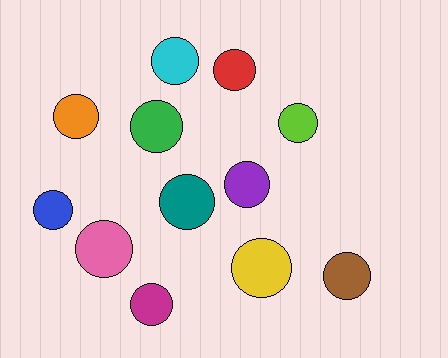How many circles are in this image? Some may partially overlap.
There are 12 circles.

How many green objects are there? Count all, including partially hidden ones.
There is 1 green object.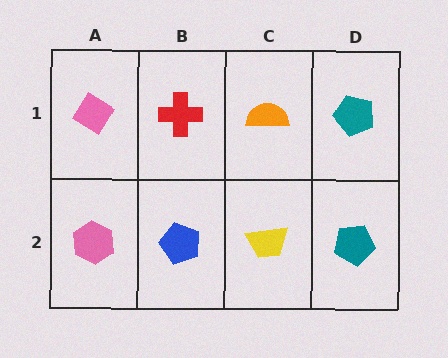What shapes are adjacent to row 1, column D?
A teal pentagon (row 2, column D), an orange semicircle (row 1, column C).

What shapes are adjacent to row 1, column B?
A blue pentagon (row 2, column B), a pink diamond (row 1, column A), an orange semicircle (row 1, column C).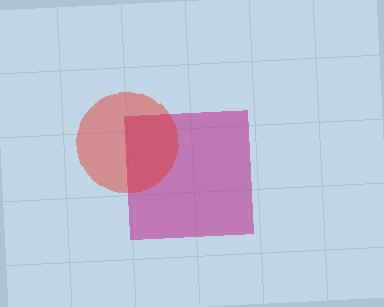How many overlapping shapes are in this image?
There are 2 overlapping shapes in the image.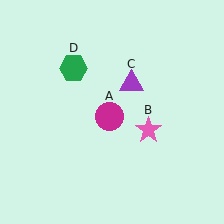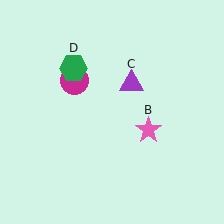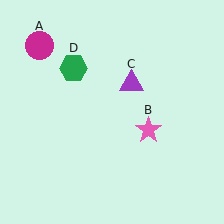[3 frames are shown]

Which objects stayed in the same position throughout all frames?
Pink star (object B) and purple triangle (object C) and green hexagon (object D) remained stationary.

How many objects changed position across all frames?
1 object changed position: magenta circle (object A).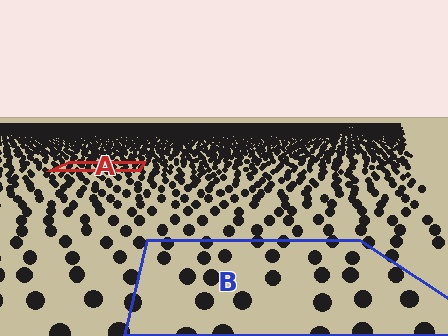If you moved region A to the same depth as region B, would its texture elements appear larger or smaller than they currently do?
They would appear larger. At a closer depth, the same texture elements are projected at a bigger on-screen size.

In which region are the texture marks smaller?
The texture marks are smaller in region A, because it is farther away.